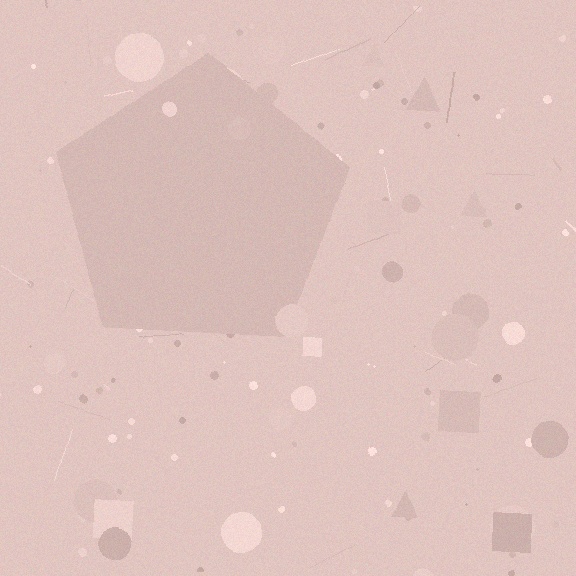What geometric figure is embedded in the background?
A pentagon is embedded in the background.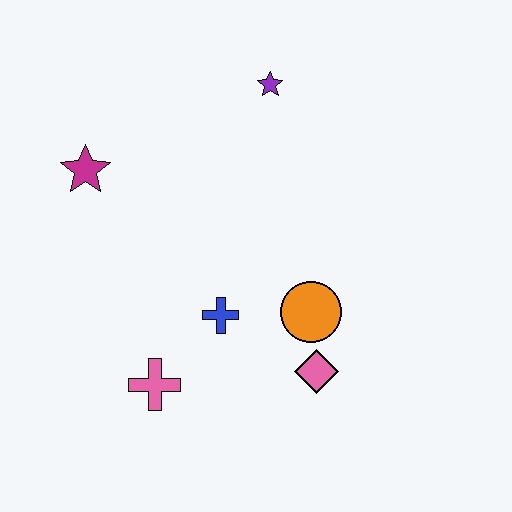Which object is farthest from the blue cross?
The purple star is farthest from the blue cross.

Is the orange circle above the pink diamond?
Yes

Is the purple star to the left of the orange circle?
Yes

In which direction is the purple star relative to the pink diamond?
The purple star is above the pink diamond.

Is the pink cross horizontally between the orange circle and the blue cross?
No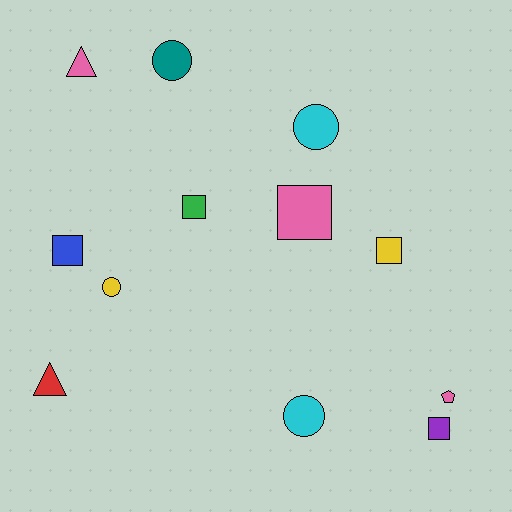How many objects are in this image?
There are 12 objects.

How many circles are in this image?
There are 4 circles.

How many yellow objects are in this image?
There are 2 yellow objects.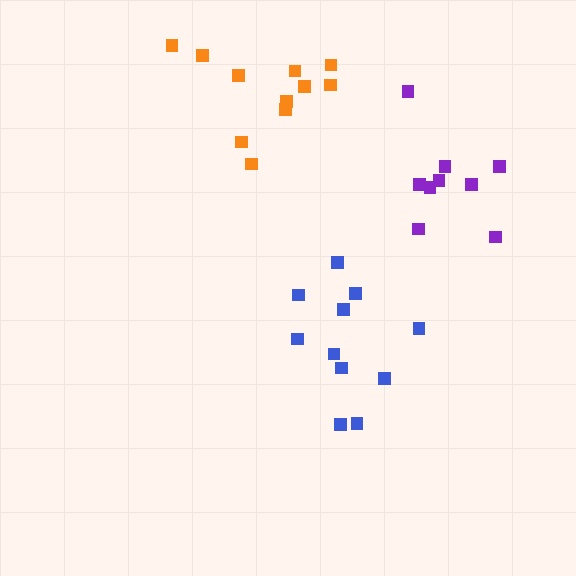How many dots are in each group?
Group 1: 11 dots, Group 2: 11 dots, Group 3: 9 dots (31 total).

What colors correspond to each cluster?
The clusters are colored: blue, orange, purple.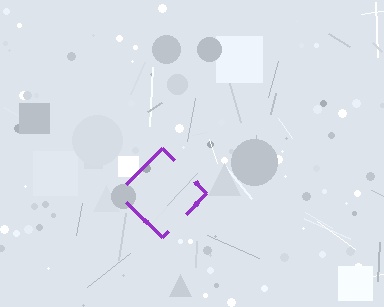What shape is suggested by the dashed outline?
The dashed outline suggests a diamond.